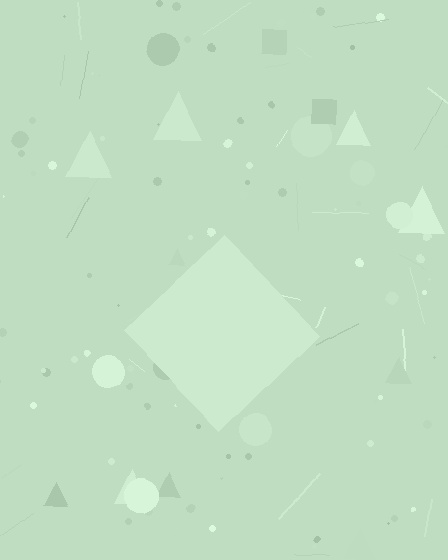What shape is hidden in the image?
A diamond is hidden in the image.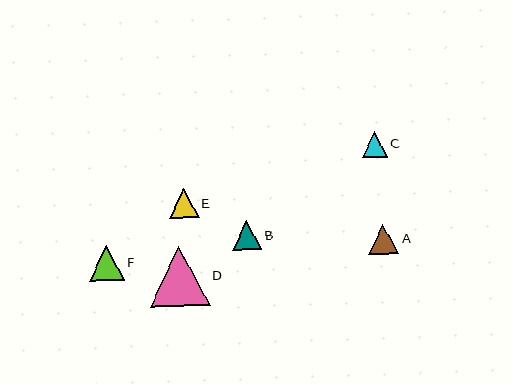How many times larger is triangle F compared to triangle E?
Triangle F is approximately 1.2 times the size of triangle E.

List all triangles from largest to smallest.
From largest to smallest: D, F, A, E, B, C.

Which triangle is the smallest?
Triangle C is the smallest with a size of approximately 26 pixels.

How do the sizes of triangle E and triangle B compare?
Triangle E and triangle B are approximately the same size.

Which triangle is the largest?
Triangle D is the largest with a size of approximately 59 pixels.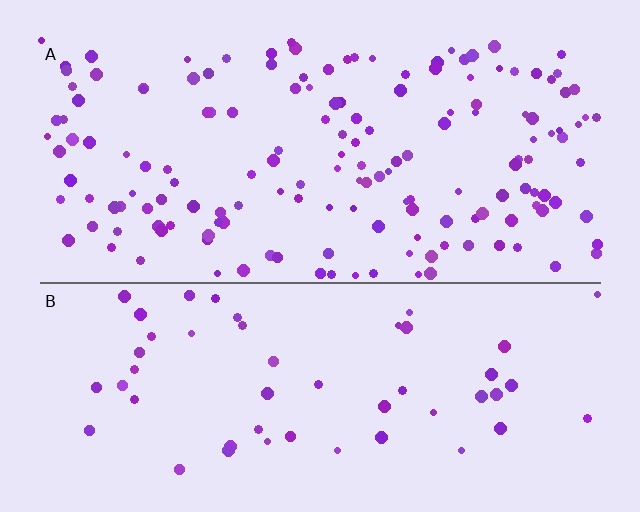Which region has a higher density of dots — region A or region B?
A (the top).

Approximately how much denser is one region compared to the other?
Approximately 3.1× — region A over region B.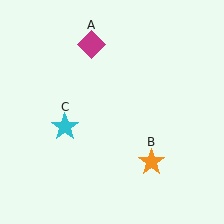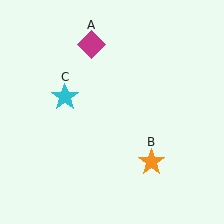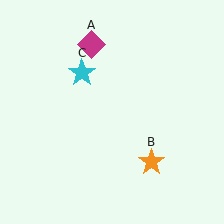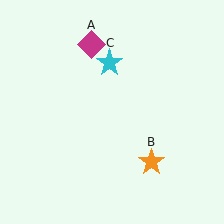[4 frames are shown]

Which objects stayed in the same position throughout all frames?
Magenta diamond (object A) and orange star (object B) remained stationary.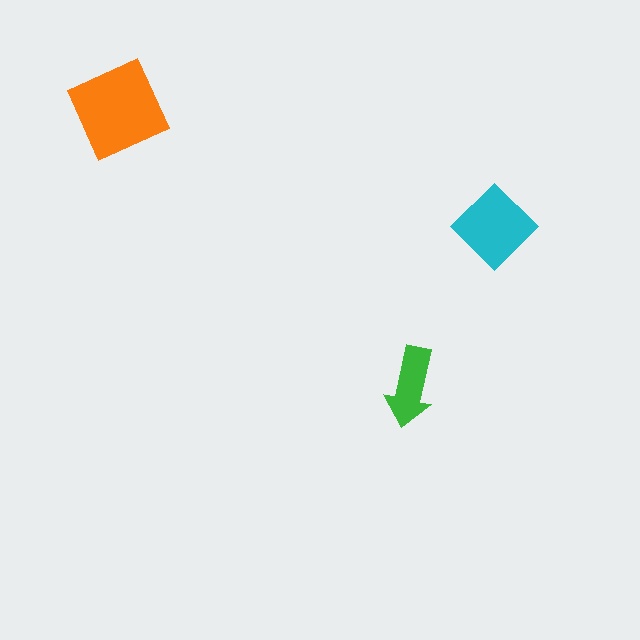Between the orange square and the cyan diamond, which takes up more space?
The orange square.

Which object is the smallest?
The green arrow.